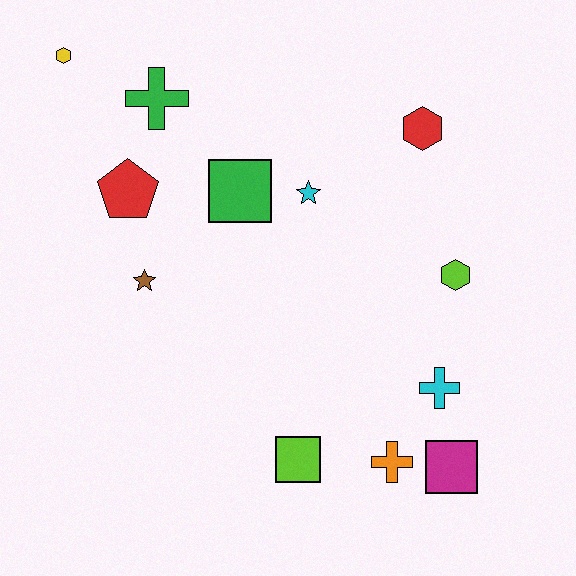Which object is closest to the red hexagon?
The cyan star is closest to the red hexagon.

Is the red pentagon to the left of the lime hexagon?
Yes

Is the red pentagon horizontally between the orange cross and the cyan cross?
No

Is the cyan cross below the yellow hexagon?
Yes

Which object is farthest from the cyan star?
The magenta square is farthest from the cyan star.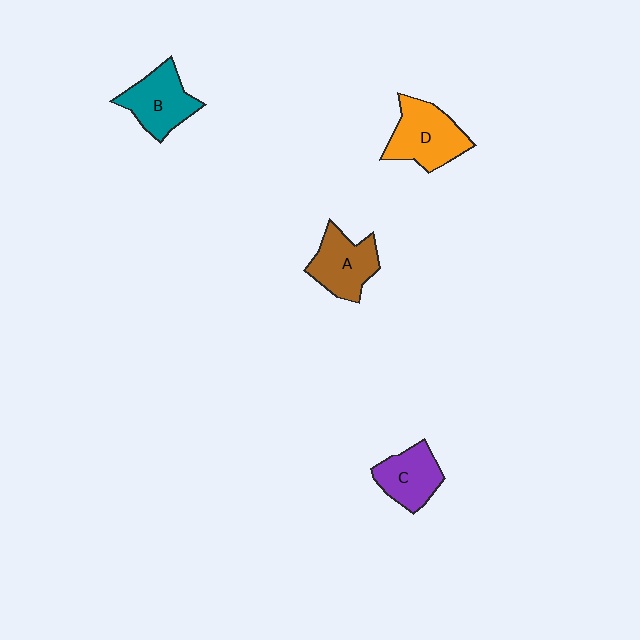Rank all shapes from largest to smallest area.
From largest to smallest: D (orange), B (teal), A (brown), C (purple).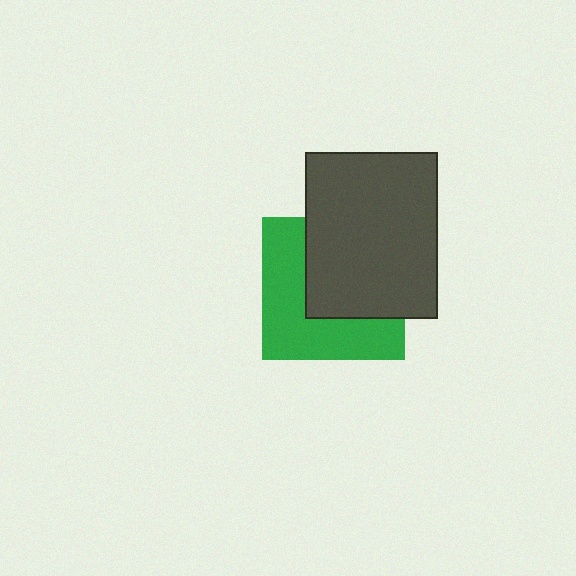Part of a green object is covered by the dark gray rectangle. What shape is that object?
It is a square.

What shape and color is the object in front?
The object in front is a dark gray rectangle.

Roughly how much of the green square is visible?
About half of it is visible (roughly 50%).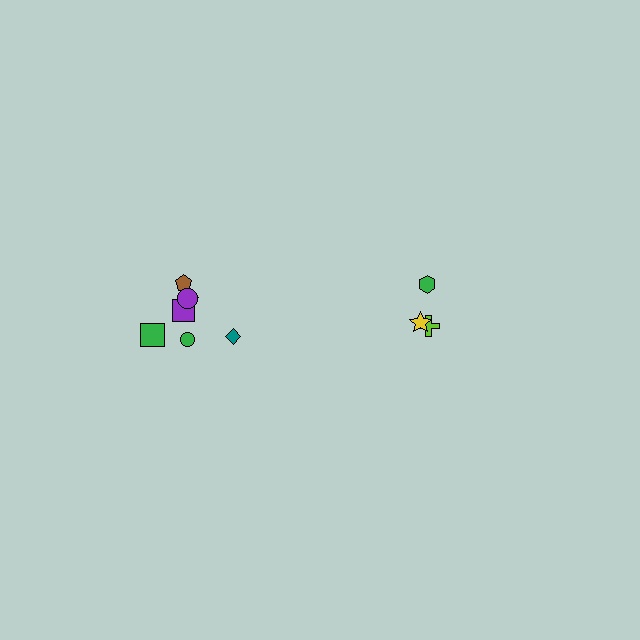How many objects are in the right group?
There are 3 objects.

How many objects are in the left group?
There are 7 objects.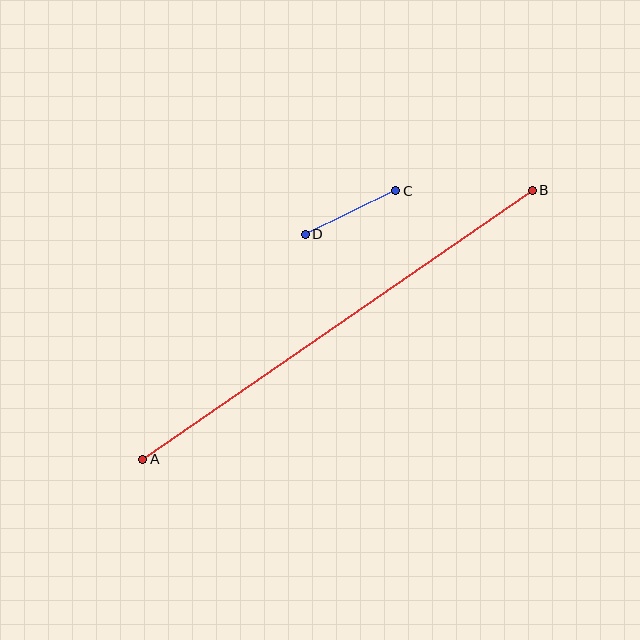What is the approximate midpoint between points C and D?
The midpoint is at approximately (350, 212) pixels.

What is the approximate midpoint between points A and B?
The midpoint is at approximately (337, 325) pixels.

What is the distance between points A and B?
The distance is approximately 473 pixels.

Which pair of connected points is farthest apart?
Points A and B are farthest apart.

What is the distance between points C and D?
The distance is approximately 100 pixels.